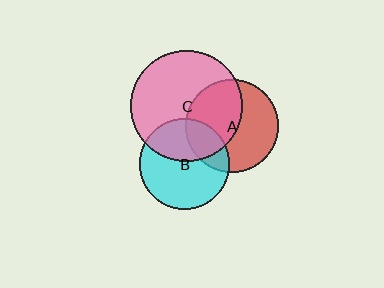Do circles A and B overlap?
Yes.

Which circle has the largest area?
Circle C (pink).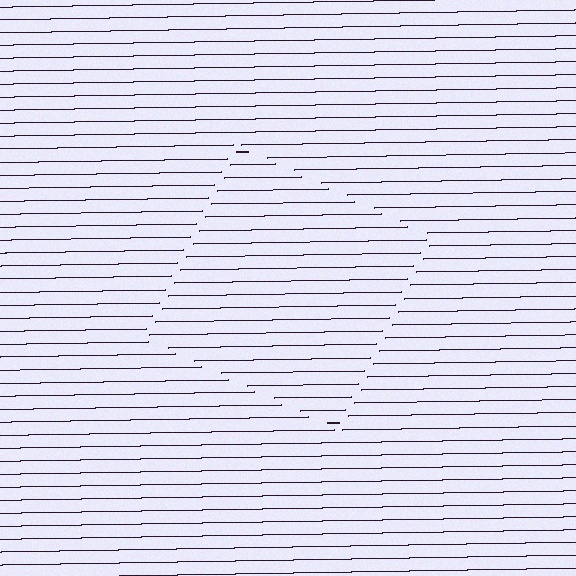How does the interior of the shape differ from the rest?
The interior of the shape contains the same grating, shifted by half a period — the contour is defined by the phase discontinuity where line-ends from the inner and outer gratings abut.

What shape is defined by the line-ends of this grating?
An illusory square. The interior of the shape contains the same grating, shifted by half a period — the contour is defined by the phase discontinuity where line-ends from the inner and outer gratings abut.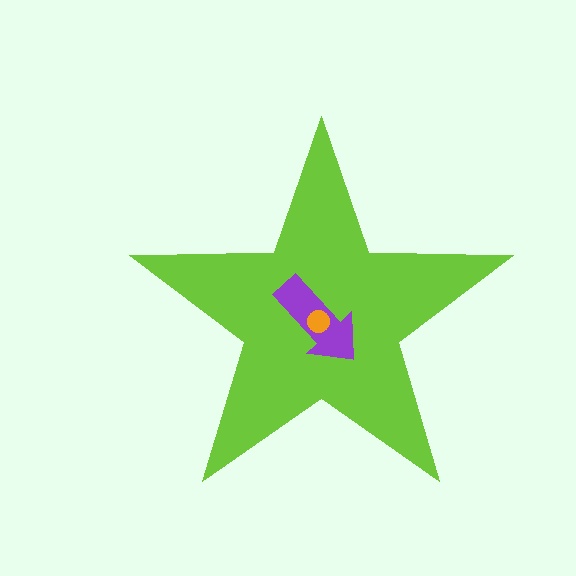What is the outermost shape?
The lime star.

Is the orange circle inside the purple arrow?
Yes.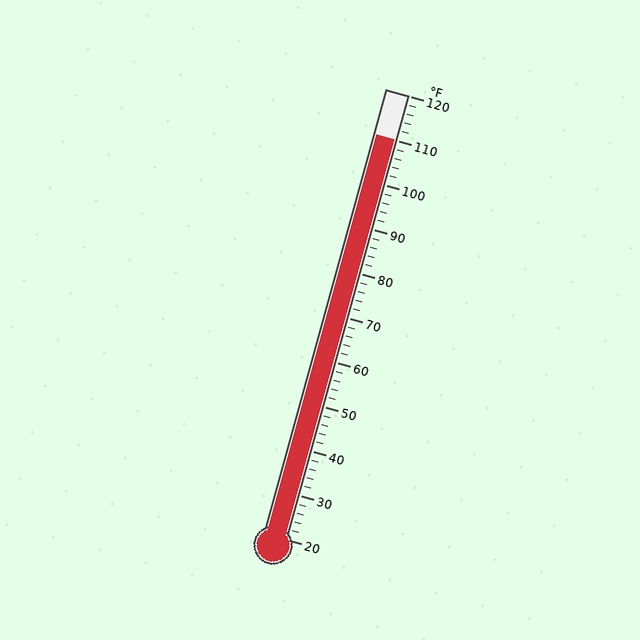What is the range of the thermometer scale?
The thermometer scale ranges from 20°F to 120°F.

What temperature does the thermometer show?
The thermometer shows approximately 110°F.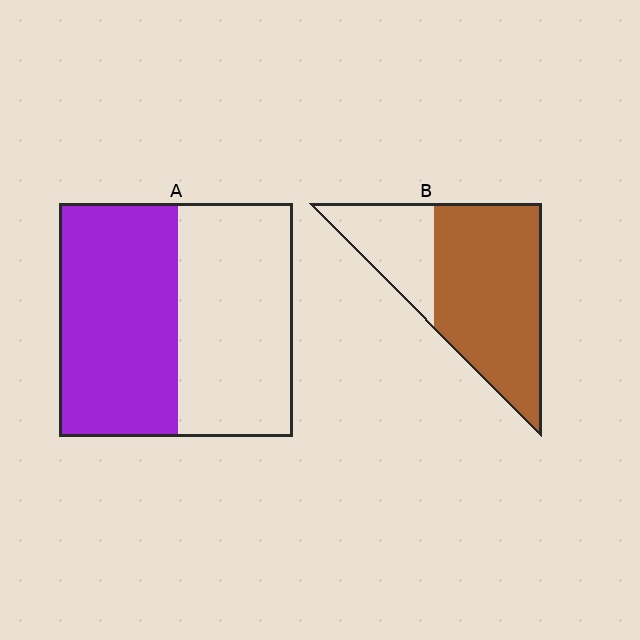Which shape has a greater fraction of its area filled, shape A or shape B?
Shape B.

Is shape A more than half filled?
Roughly half.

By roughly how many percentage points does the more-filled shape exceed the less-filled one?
By roughly 20 percentage points (B over A).